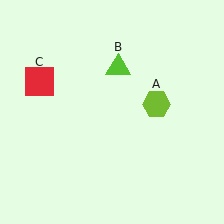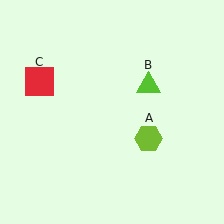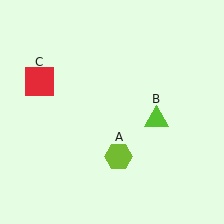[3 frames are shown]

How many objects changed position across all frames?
2 objects changed position: lime hexagon (object A), lime triangle (object B).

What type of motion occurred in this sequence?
The lime hexagon (object A), lime triangle (object B) rotated clockwise around the center of the scene.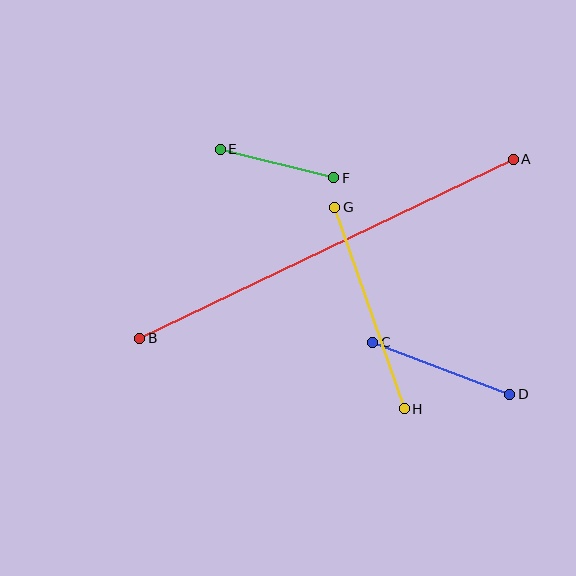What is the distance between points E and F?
The distance is approximately 117 pixels.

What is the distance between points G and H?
The distance is approximately 213 pixels.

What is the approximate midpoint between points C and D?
The midpoint is at approximately (441, 368) pixels.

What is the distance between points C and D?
The distance is approximately 146 pixels.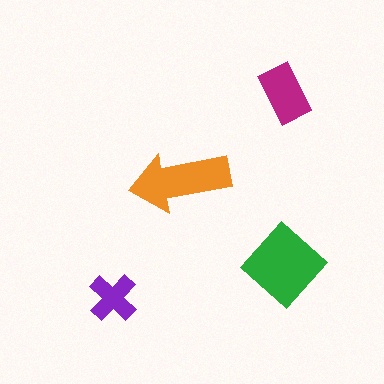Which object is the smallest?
The purple cross.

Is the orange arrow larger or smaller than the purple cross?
Larger.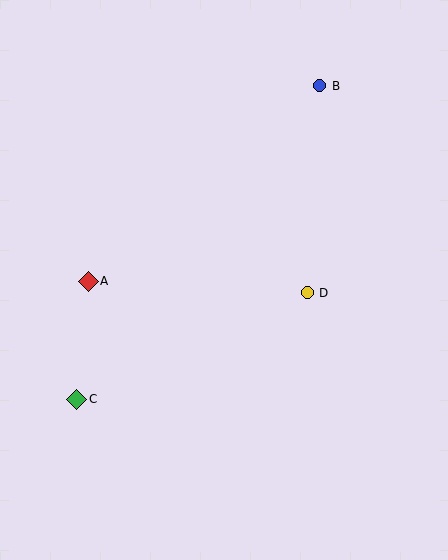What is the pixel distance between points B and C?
The distance between B and C is 397 pixels.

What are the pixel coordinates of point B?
Point B is at (320, 86).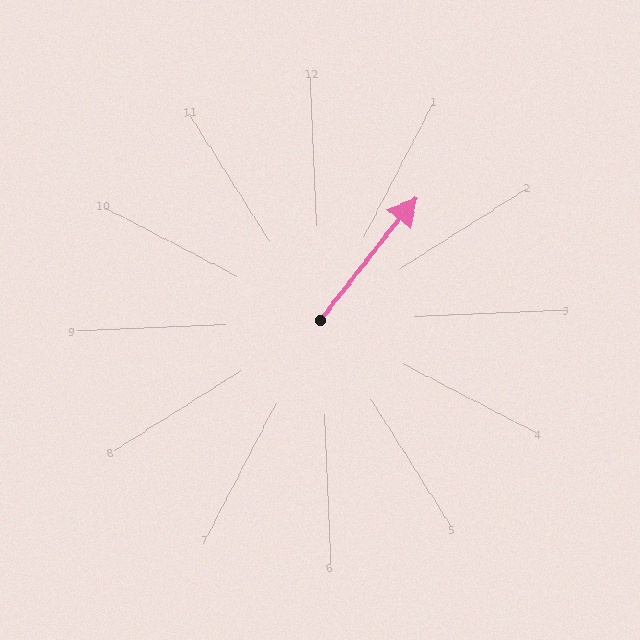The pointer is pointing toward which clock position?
Roughly 1 o'clock.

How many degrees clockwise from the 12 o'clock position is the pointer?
Approximately 41 degrees.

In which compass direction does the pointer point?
Northeast.